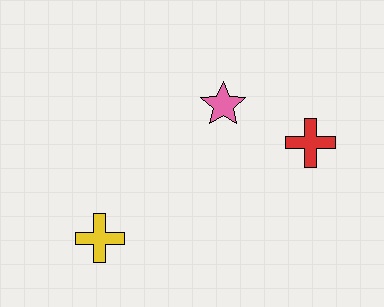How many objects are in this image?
There are 3 objects.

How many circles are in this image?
There are no circles.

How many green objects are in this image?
There are no green objects.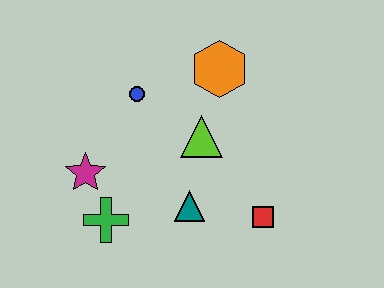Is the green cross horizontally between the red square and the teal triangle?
No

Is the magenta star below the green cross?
No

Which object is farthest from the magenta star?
The red square is farthest from the magenta star.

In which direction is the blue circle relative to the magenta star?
The blue circle is above the magenta star.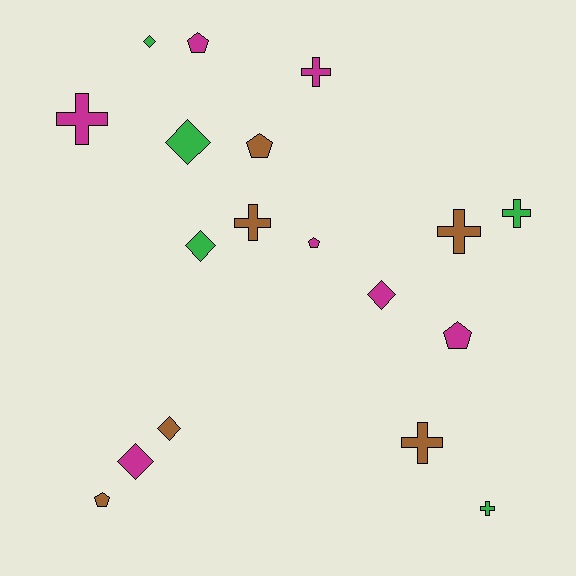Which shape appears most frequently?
Cross, with 7 objects.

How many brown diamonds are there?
There is 1 brown diamond.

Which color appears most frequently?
Magenta, with 7 objects.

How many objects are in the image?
There are 18 objects.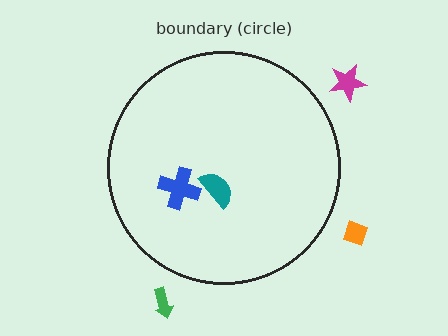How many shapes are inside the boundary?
2 inside, 3 outside.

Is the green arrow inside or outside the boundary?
Outside.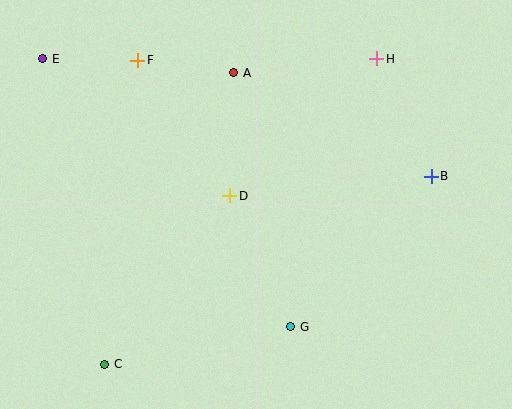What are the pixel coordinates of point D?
Point D is at (230, 196).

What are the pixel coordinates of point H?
Point H is at (377, 59).